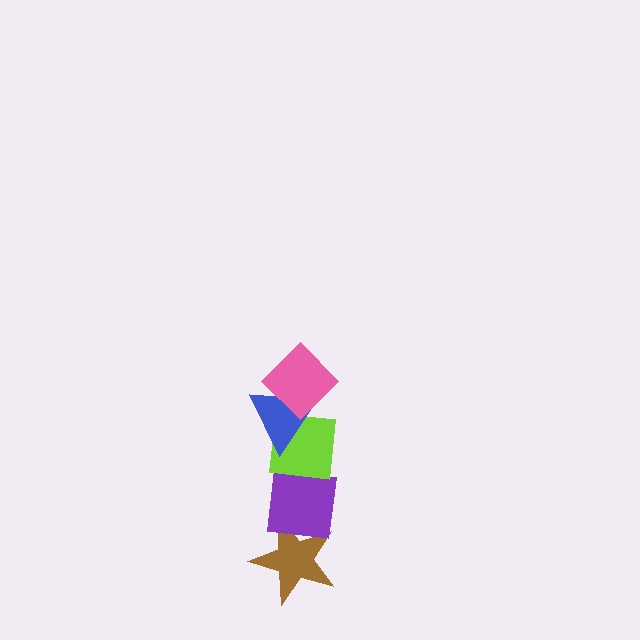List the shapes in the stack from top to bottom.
From top to bottom: the pink diamond, the blue triangle, the lime square, the purple square, the brown star.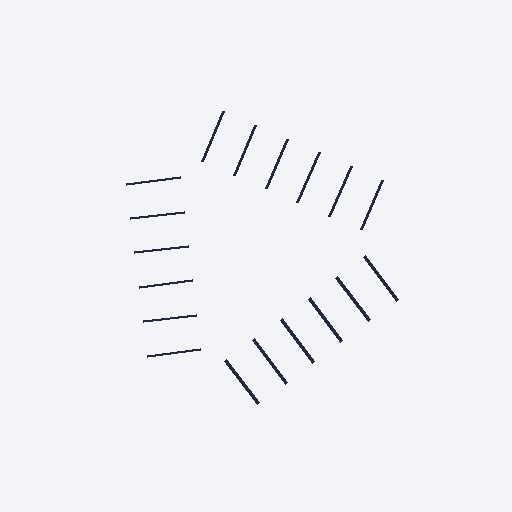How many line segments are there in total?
18 — 6 along each of the 3 edges.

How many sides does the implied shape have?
3 sides — the line-ends trace a triangle.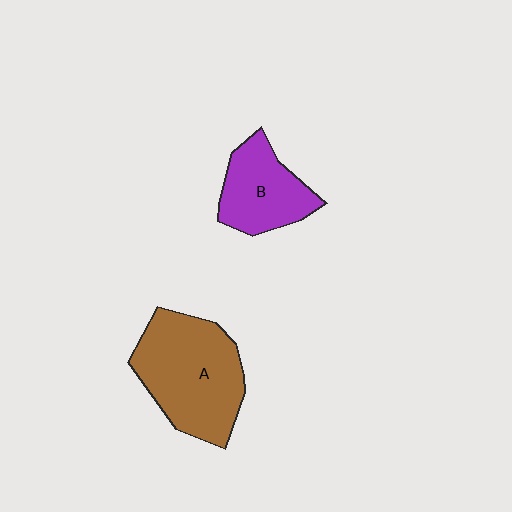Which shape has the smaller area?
Shape B (purple).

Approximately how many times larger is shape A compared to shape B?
Approximately 1.6 times.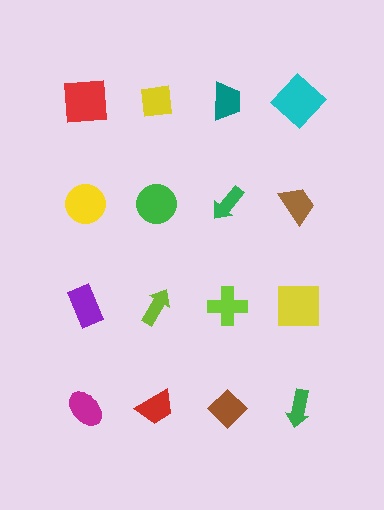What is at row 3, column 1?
A purple rectangle.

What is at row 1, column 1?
A red square.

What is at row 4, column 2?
A red trapezoid.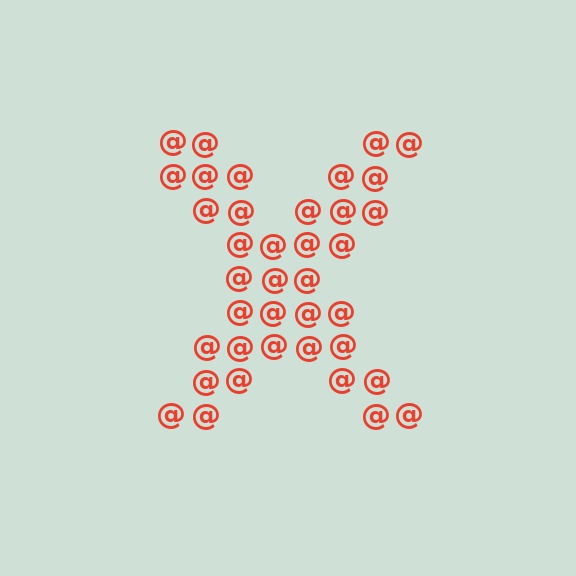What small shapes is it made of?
It is made of small at signs.